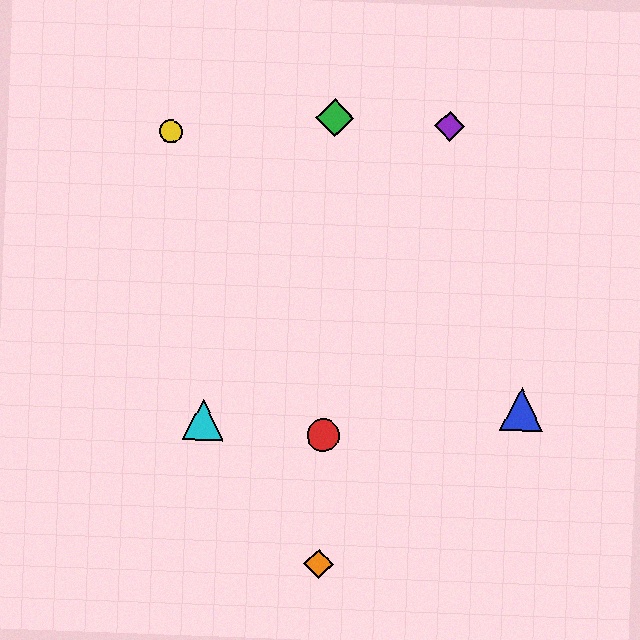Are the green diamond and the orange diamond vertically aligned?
Yes, both are at x≈335.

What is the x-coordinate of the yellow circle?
The yellow circle is at x≈171.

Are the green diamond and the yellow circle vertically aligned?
No, the green diamond is at x≈335 and the yellow circle is at x≈171.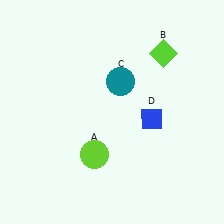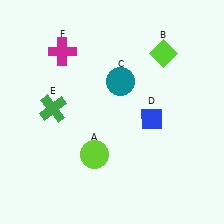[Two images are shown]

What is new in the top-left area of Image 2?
A magenta cross (F) was added in the top-left area of Image 2.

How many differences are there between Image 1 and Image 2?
There are 2 differences between the two images.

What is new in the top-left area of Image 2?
A green cross (E) was added in the top-left area of Image 2.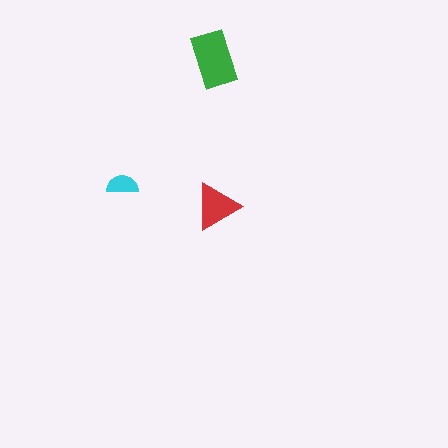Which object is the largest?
The green rectangle.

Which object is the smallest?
The cyan semicircle.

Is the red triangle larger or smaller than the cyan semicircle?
Larger.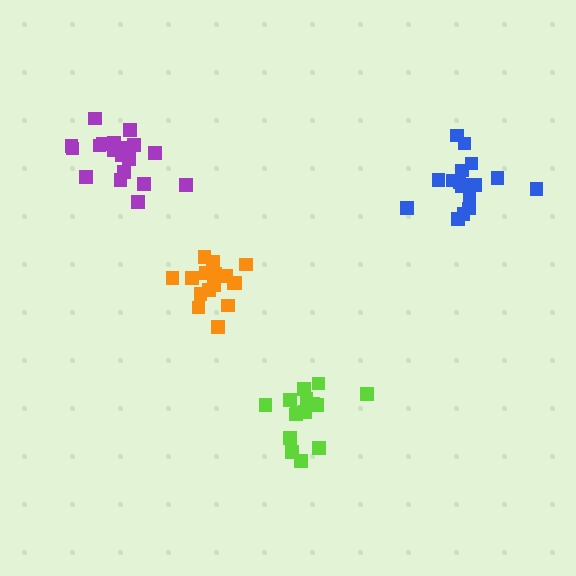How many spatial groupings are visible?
There are 4 spatial groupings.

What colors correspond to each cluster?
The clusters are colored: lime, orange, purple, blue.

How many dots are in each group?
Group 1: 15 dots, Group 2: 16 dots, Group 3: 21 dots, Group 4: 17 dots (69 total).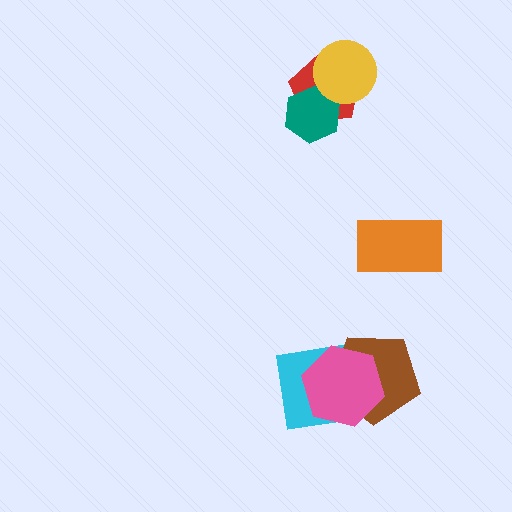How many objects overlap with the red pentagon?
2 objects overlap with the red pentagon.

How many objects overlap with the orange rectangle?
0 objects overlap with the orange rectangle.